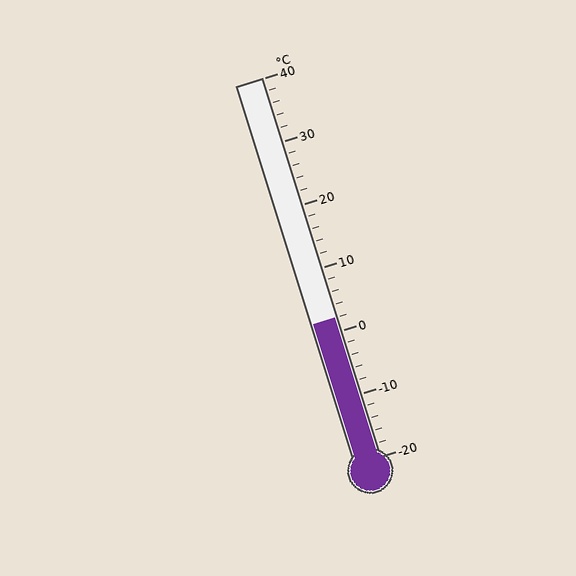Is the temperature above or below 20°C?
The temperature is below 20°C.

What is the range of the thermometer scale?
The thermometer scale ranges from -20°C to 40°C.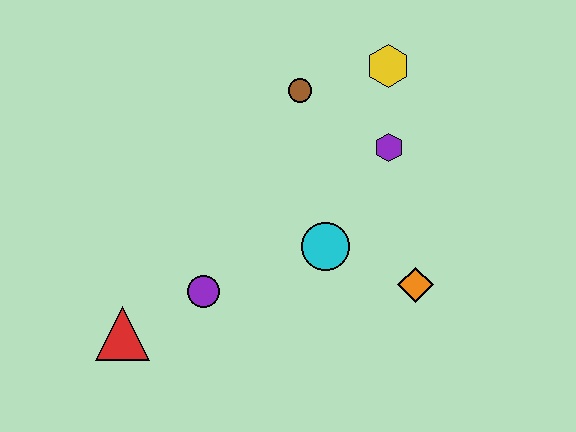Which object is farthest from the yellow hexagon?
The red triangle is farthest from the yellow hexagon.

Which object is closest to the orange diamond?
The cyan circle is closest to the orange diamond.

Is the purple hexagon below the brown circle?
Yes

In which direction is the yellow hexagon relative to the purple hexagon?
The yellow hexagon is above the purple hexagon.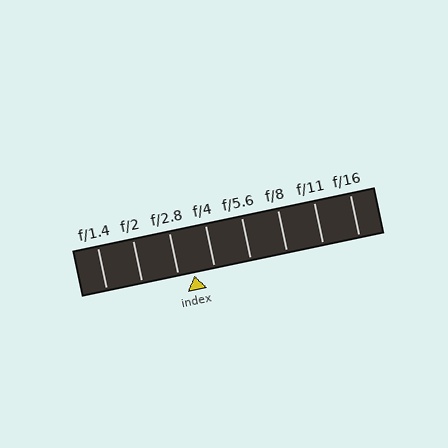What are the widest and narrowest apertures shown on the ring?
The widest aperture shown is f/1.4 and the narrowest is f/16.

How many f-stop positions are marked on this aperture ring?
There are 8 f-stop positions marked.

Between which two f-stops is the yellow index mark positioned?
The index mark is between f/2.8 and f/4.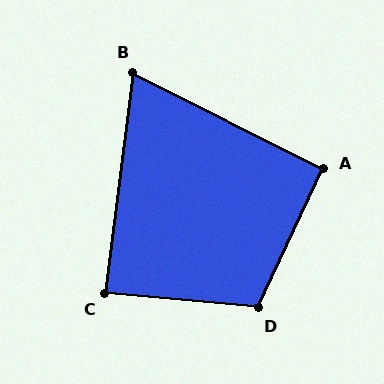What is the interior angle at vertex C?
Approximately 88 degrees (approximately right).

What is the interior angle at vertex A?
Approximately 92 degrees (approximately right).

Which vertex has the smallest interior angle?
B, at approximately 71 degrees.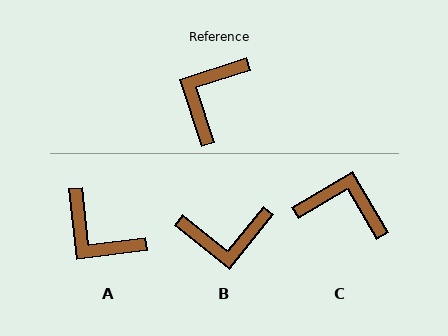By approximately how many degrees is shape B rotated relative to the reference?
Approximately 123 degrees counter-clockwise.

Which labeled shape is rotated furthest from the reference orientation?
B, about 123 degrees away.